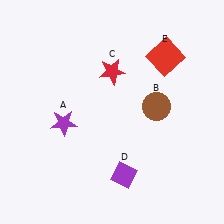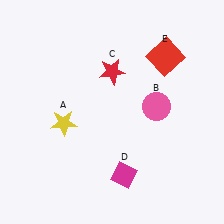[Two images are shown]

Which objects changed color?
A changed from purple to yellow. B changed from brown to pink. D changed from purple to magenta.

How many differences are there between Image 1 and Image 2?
There are 3 differences between the two images.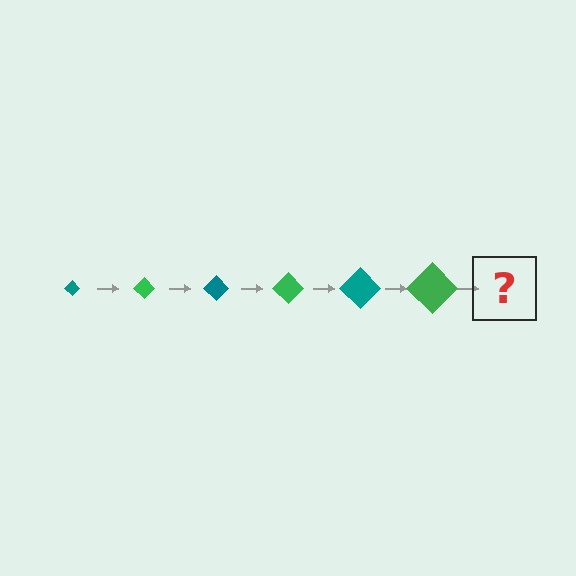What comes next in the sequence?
The next element should be a teal diamond, larger than the previous one.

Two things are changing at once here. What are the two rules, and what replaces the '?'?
The two rules are that the diamond grows larger each step and the color cycles through teal and green. The '?' should be a teal diamond, larger than the previous one.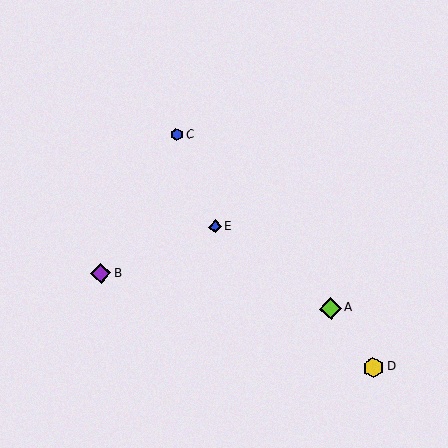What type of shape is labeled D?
Shape D is a yellow hexagon.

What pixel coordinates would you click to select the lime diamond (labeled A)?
Click at (330, 309) to select the lime diamond A.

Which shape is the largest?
The lime diamond (labeled A) is the largest.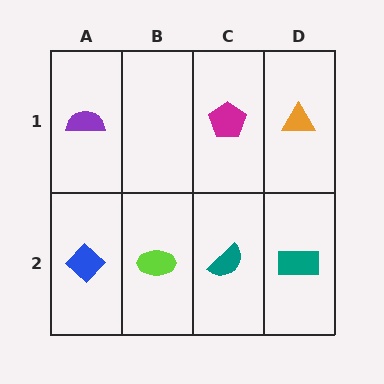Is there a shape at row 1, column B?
No, that cell is empty.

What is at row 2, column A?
A blue diamond.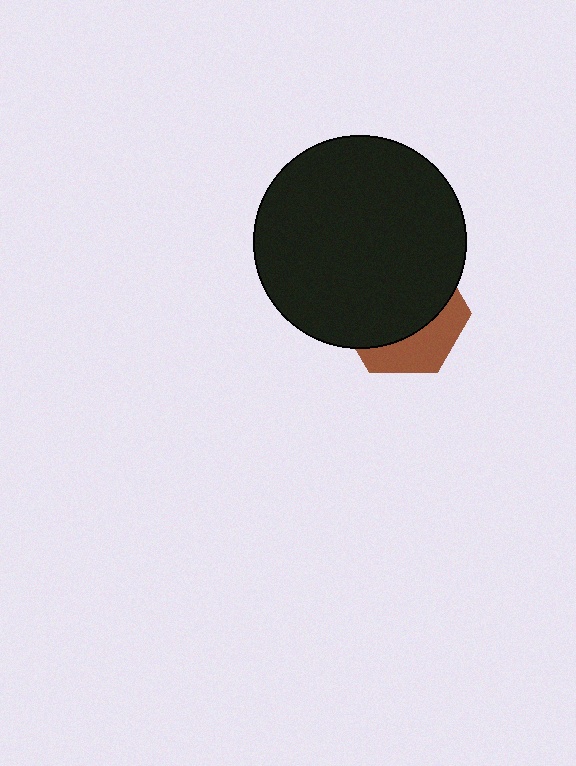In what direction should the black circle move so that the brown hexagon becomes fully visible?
The black circle should move up. That is the shortest direction to clear the overlap and leave the brown hexagon fully visible.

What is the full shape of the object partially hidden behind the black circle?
The partially hidden object is a brown hexagon.